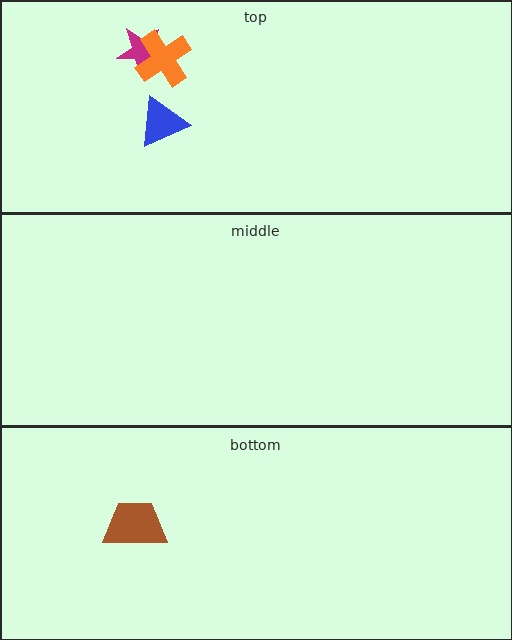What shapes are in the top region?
The magenta star, the orange cross, the blue triangle.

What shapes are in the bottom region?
The brown trapezoid.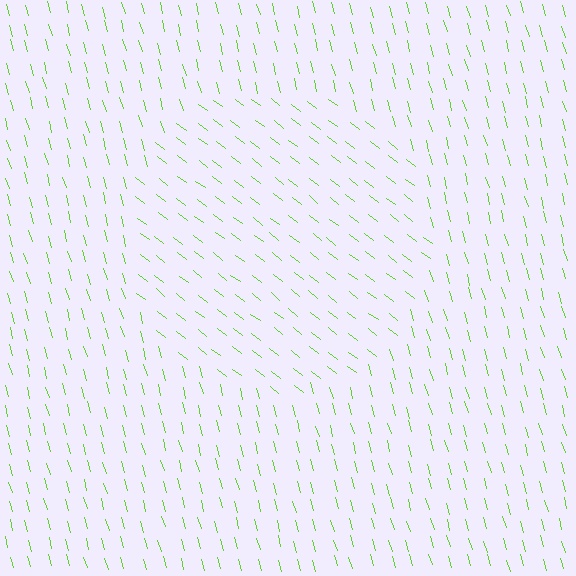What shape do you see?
I see a circle.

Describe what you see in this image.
The image is filled with small lime line segments. A circle region in the image has lines oriented differently from the surrounding lines, creating a visible texture boundary.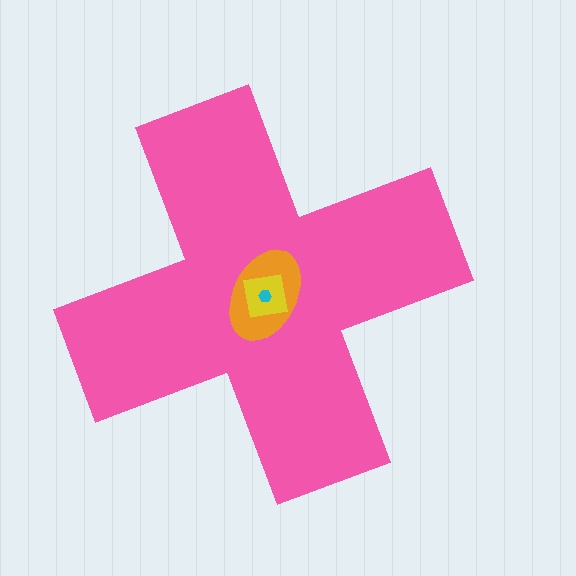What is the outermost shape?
The pink cross.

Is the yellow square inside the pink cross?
Yes.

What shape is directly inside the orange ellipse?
The yellow square.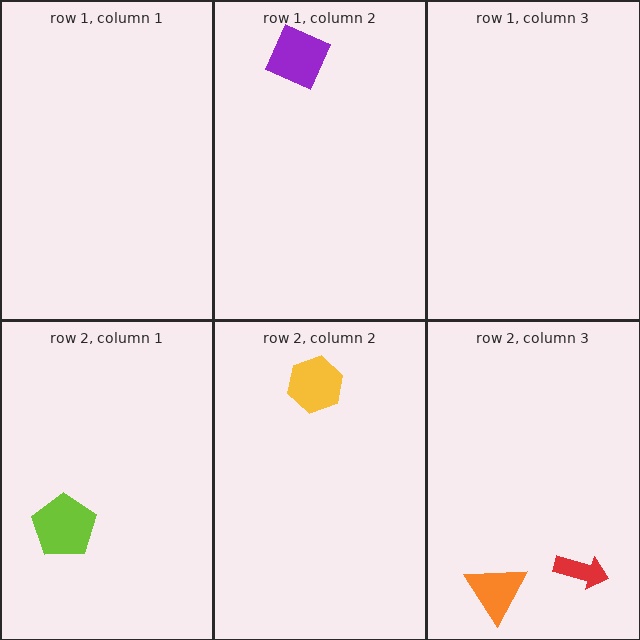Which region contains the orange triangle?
The row 2, column 3 region.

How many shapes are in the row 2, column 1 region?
1.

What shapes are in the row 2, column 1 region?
The lime pentagon.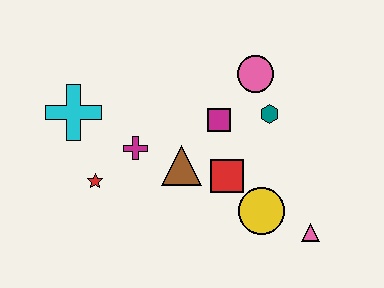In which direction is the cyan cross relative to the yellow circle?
The cyan cross is to the left of the yellow circle.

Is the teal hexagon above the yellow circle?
Yes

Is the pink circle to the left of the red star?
No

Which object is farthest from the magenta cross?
The pink triangle is farthest from the magenta cross.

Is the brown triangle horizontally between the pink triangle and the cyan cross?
Yes